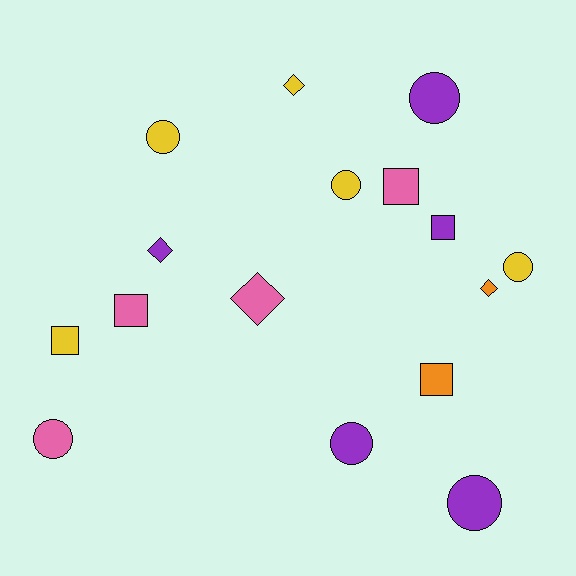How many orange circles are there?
There are no orange circles.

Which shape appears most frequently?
Circle, with 7 objects.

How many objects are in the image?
There are 16 objects.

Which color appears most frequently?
Yellow, with 5 objects.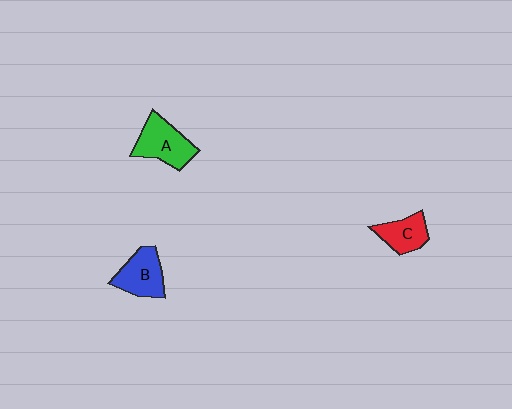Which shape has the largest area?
Shape A (green).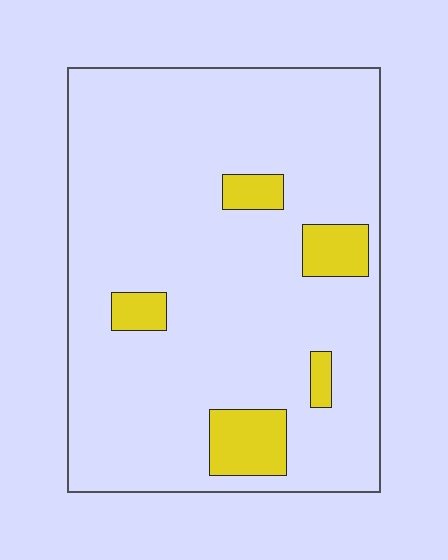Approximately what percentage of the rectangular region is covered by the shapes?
Approximately 10%.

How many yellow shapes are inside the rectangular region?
5.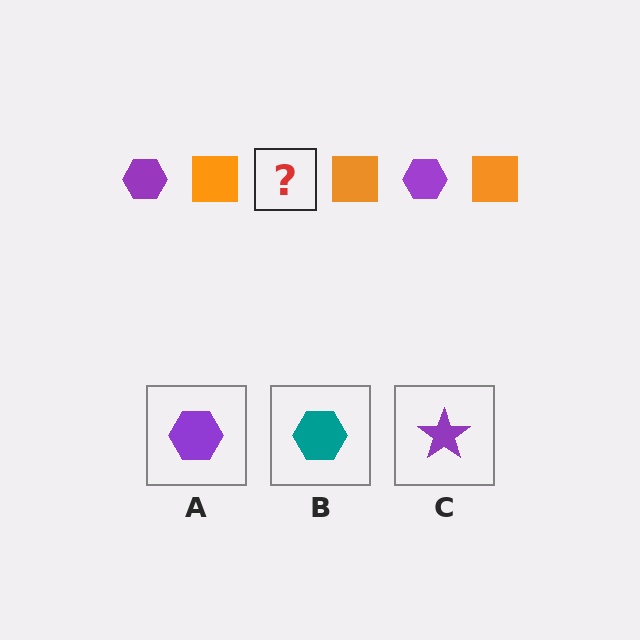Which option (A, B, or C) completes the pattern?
A.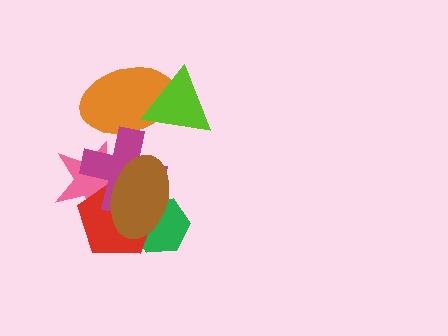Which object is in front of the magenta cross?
The brown ellipse is in front of the magenta cross.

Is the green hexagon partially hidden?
Yes, it is partially covered by another shape.